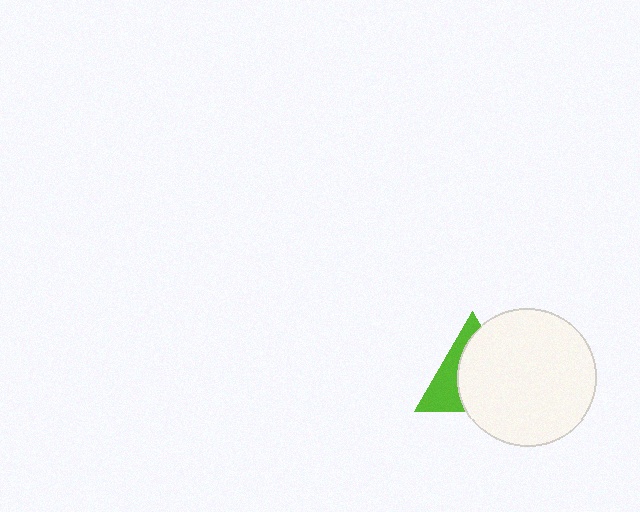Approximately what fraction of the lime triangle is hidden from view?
Roughly 63% of the lime triangle is hidden behind the white circle.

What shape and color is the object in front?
The object in front is a white circle.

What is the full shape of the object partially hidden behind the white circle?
The partially hidden object is a lime triangle.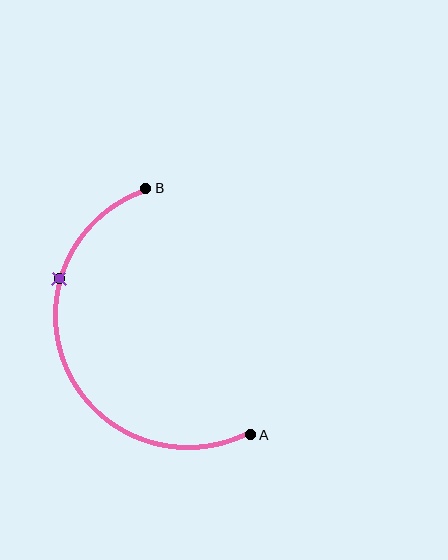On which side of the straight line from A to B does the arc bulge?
The arc bulges to the left of the straight line connecting A and B.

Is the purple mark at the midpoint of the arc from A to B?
No. The purple mark lies on the arc but is closer to endpoint B. The arc midpoint would be at the point on the curve equidistant along the arc from both A and B.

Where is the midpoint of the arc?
The arc midpoint is the point on the curve farthest from the straight line joining A and B. It sits to the left of that line.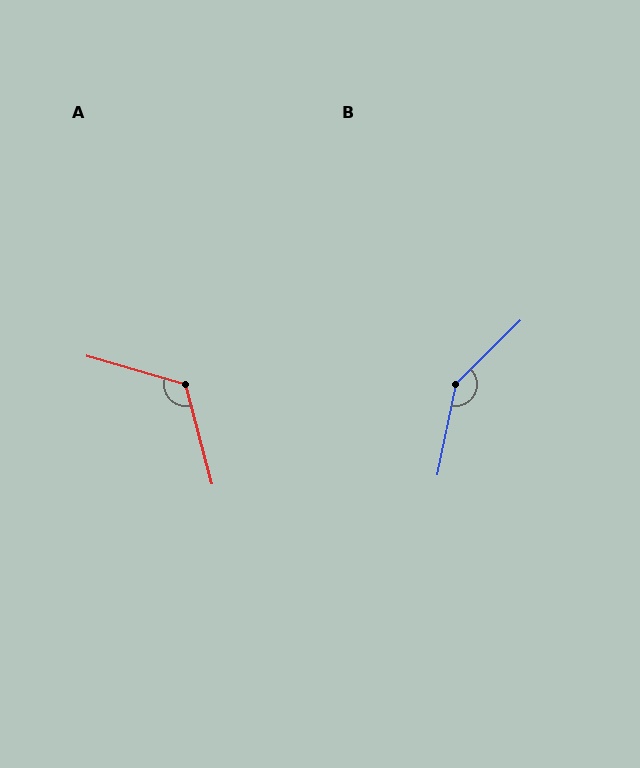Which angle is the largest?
B, at approximately 146 degrees.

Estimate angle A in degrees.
Approximately 121 degrees.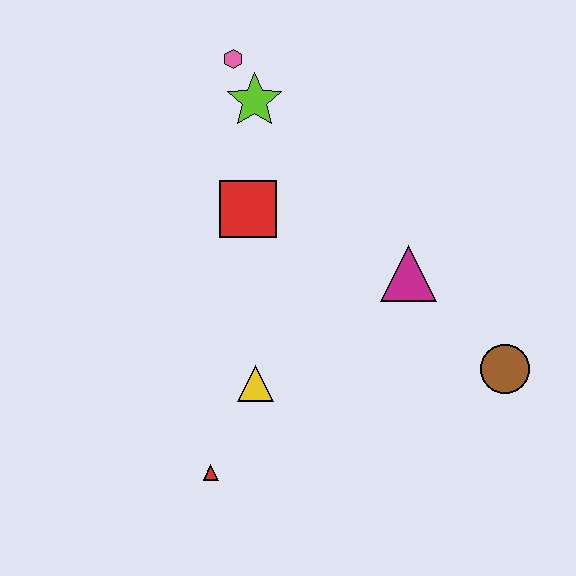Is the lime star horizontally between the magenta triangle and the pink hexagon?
Yes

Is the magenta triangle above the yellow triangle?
Yes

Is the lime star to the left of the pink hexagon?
No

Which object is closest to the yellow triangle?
The red triangle is closest to the yellow triangle.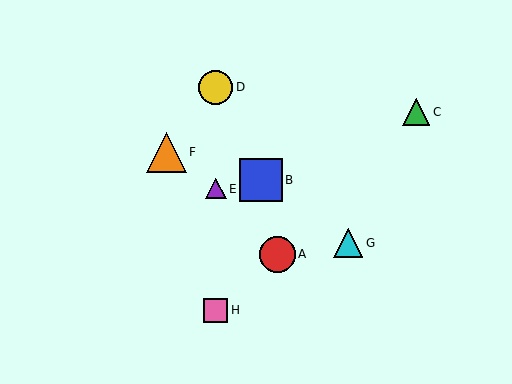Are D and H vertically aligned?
Yes, both are at x≈216.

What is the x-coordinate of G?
Object G is at x≈348.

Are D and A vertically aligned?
No, D is at x≈216 and A is at x≈277.